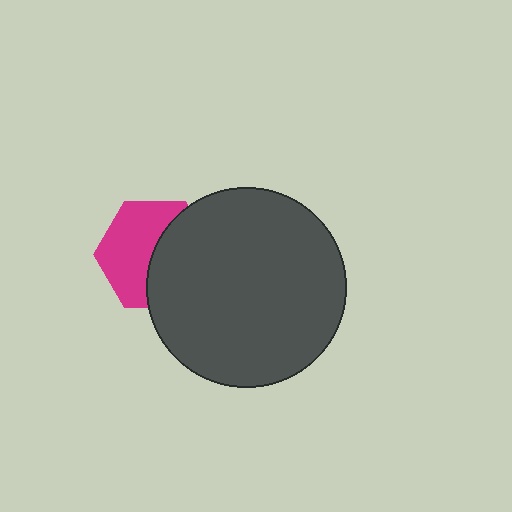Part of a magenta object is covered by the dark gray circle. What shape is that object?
It is a hexagon.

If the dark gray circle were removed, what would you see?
You would see the complete magenta hexagon.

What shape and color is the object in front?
The object in front is a dark gray circle.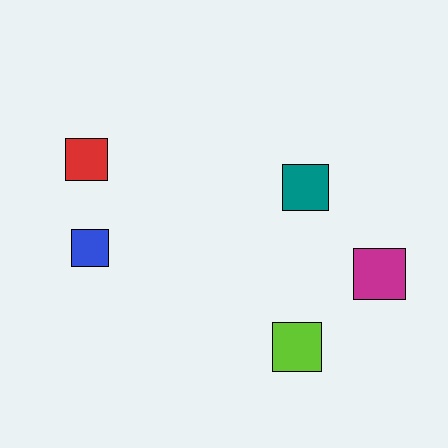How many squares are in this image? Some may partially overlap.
There are 5 squares.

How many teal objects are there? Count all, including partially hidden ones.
There is 1 teal object.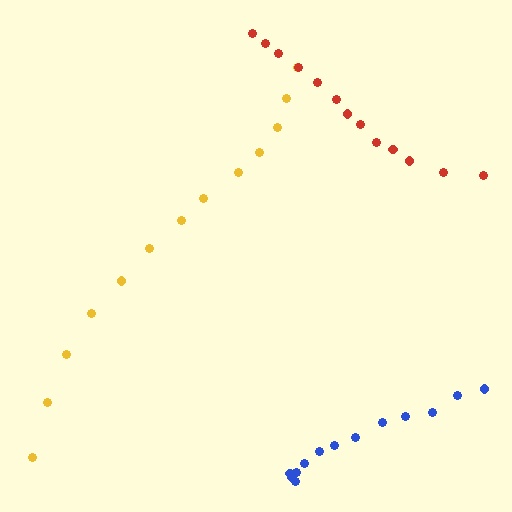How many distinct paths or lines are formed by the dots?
There are 3 distinct paths.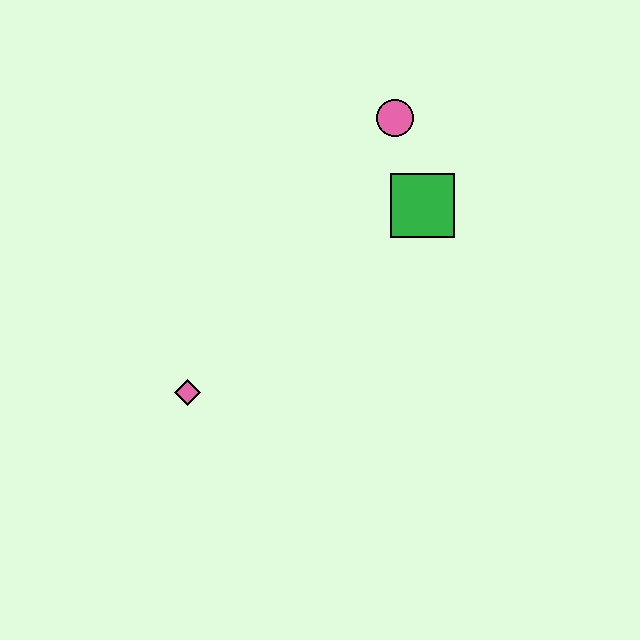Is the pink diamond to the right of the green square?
No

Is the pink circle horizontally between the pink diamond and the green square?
Yes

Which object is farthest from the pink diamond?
The pink circle is farthest from the pink diamond.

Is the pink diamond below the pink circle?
Yes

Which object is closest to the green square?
The pink circle is closest to the green square.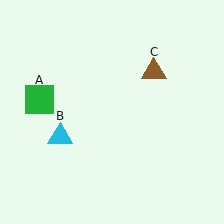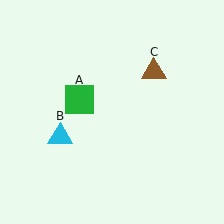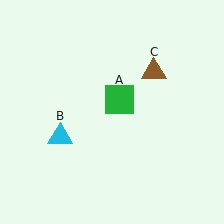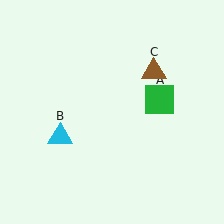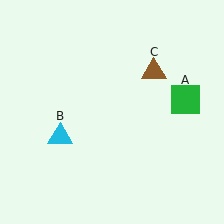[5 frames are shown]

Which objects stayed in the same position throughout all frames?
Cyan triangle (object B) and brown triangle (object C) remained stationary.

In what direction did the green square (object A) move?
The green square (object A) moved right.